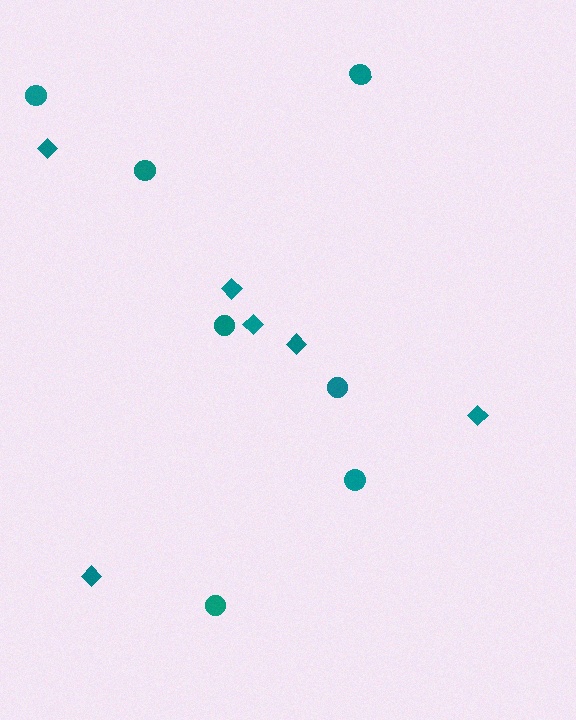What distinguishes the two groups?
There are 2 groups: one group of circles (7) and one group of diamonds (6).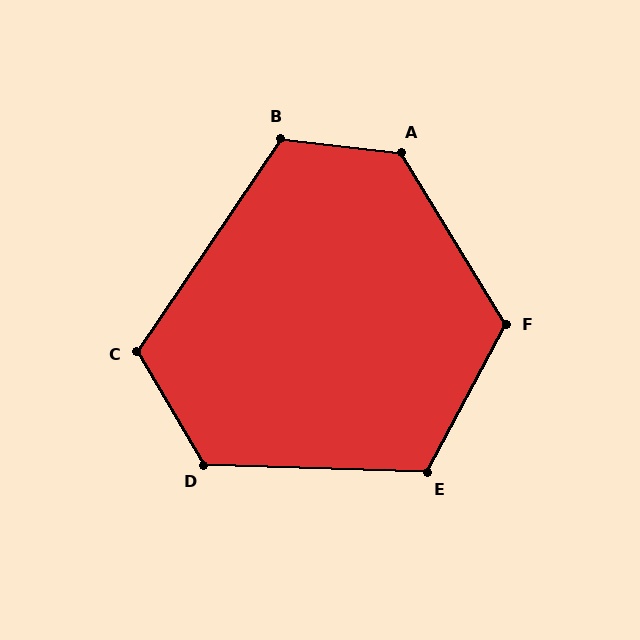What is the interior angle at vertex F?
Approximately 121 degrees (obtuse).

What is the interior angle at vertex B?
Approximately 117 degrees (obtuse).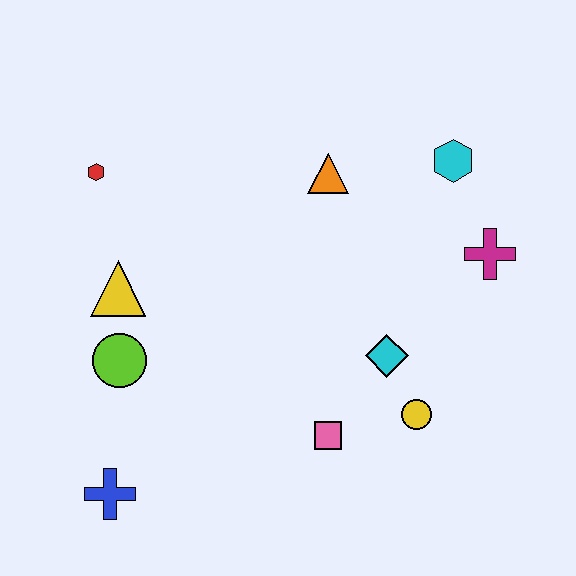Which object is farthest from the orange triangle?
The blue cross is farthest from the orange triangle.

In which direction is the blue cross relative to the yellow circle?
The blue cross is to the left of the yellow circle.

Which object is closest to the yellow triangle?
The lime circle is closest to the yellow triangle.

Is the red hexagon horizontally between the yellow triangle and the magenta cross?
No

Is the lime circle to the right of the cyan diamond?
No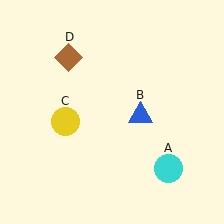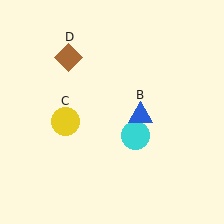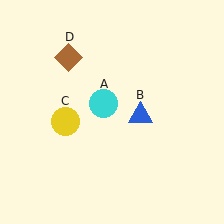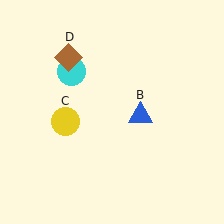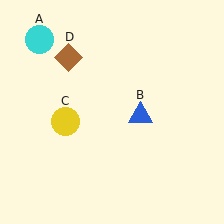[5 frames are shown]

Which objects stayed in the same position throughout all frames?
Blue triangle (object B) and yellow circle (object C) and brown diamond (object D) remained stationary.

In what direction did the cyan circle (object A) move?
The cyan circle (object A) moved up and to the left.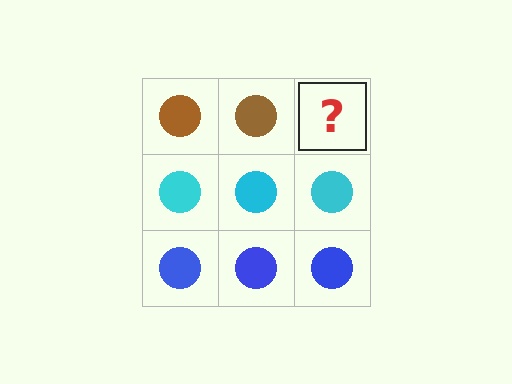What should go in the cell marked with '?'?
The missing cell should contain a brown circle.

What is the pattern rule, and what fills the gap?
The rule is that each row has a consistent color. The gap should be filled with a brown circle.